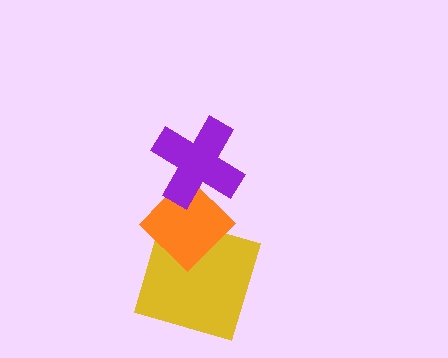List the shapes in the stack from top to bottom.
From top to bottom: the purple cross, the orange diamond, the yellow square.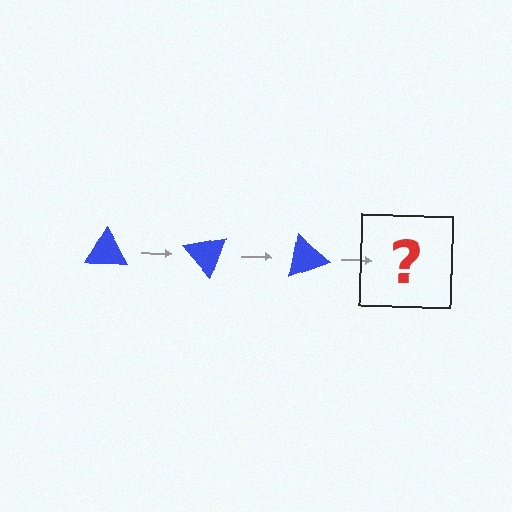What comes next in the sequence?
The next element should be a blue triangle rotated 150 degrees.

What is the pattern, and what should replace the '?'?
The pattern is that the triangle rotates 50 degrees each step. The '?' should be a blue triangle rotated 150 degrees.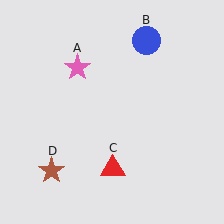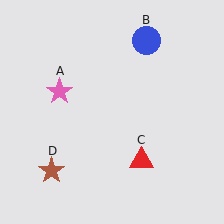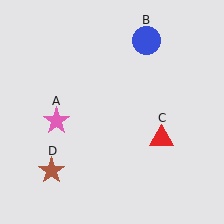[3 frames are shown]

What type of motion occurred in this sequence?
The pink star (object A), red triangle (object C) rotated counterclockwise around the center of the scene.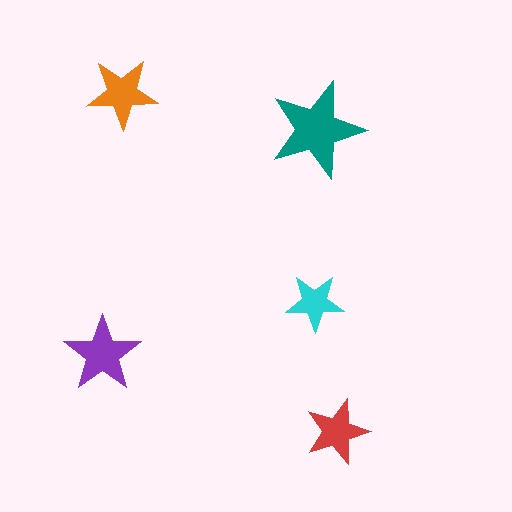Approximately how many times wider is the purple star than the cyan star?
About 1.5 times wider.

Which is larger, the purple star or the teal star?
The teal one.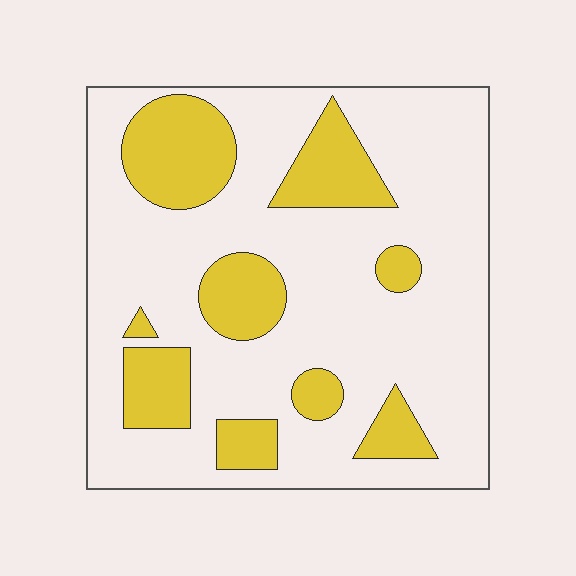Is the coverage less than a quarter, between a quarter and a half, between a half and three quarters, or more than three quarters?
Between a quarter and a half.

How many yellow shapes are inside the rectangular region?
9.